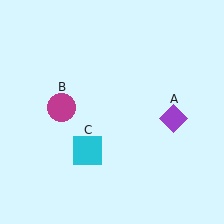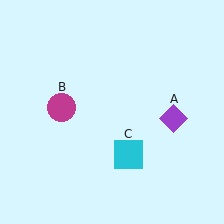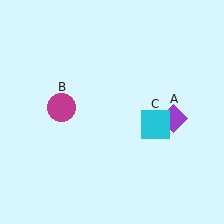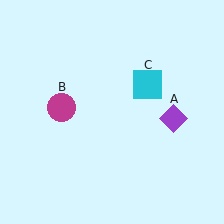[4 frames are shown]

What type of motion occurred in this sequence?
The cyan square (object C) rotated counterclockwise around the center of the scene.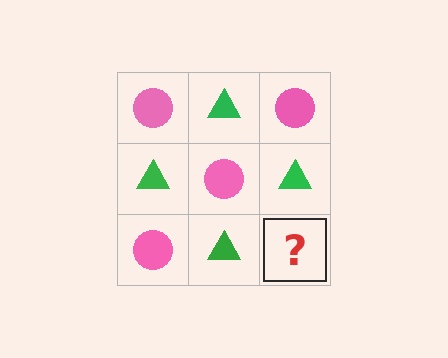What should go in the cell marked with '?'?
The missing cell should contain a pink circle.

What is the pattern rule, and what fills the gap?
The rule is that it alternates pink circle and green triangle in a checkerboard pattern. The gap should be filled with a pink circle.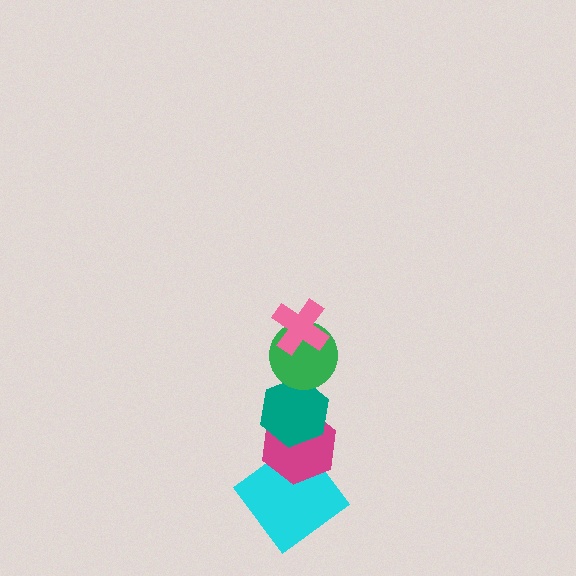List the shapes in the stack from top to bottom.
From top to bottom: the pink cross, the green circle, the teal hexagon, the magenta hexagon, the cyan diamond.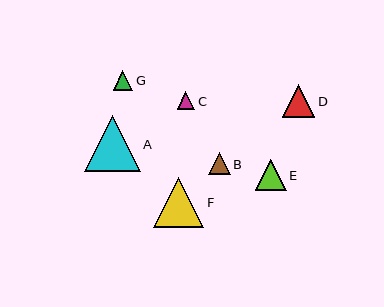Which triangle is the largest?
Triangle A is the largest with a size of approximately 56 pixels.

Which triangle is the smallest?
Triangle C is the smallest with a size of approximately 18 pixels.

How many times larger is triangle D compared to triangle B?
Triangle D is approximately 1.5 times the size of triangle B.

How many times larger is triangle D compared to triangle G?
Triangle D is approximately 1.7 times the size of triangle G.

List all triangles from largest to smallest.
From largest to smallest: A, F, D, E, B, G, C.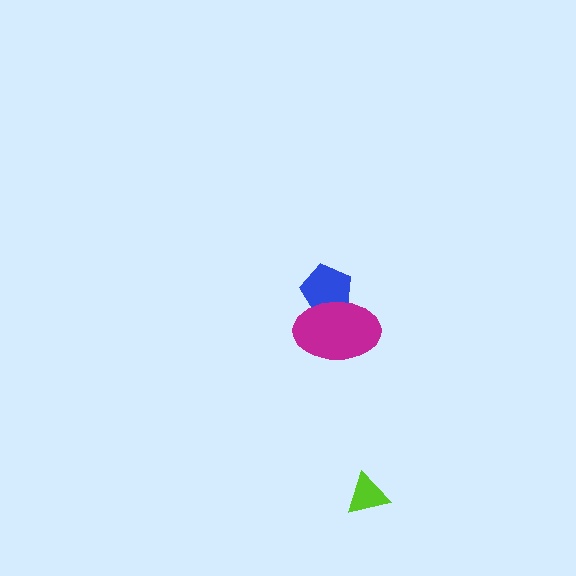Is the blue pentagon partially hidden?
Yes, it is partially covered by another shape.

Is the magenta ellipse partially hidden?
No, no other shape covers it.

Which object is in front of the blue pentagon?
The magenta ellipse is in front of the blue pentagon.